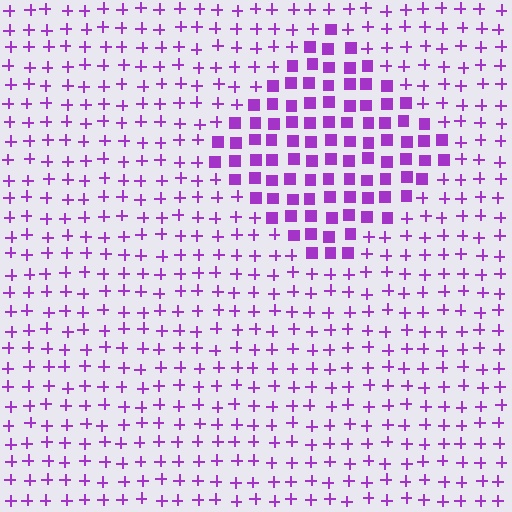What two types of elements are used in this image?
The image uses squares inside the diamond region and plus signs outside it.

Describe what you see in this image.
The image is filled with small purple elements arranged in a uniform grid. A diamond-shaped region contains squares, while the surrounding area contains plus signs. The boundary is defined purely by the change in element shape.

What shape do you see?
I see a diamond.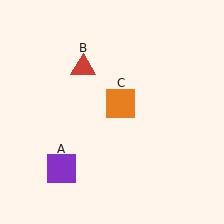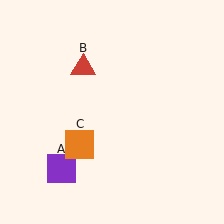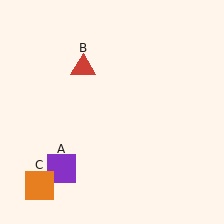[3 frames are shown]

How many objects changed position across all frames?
1 object changed position: orange square (object C).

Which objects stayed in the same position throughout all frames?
Purple square (object A) and red triangle (object B) remained stationary.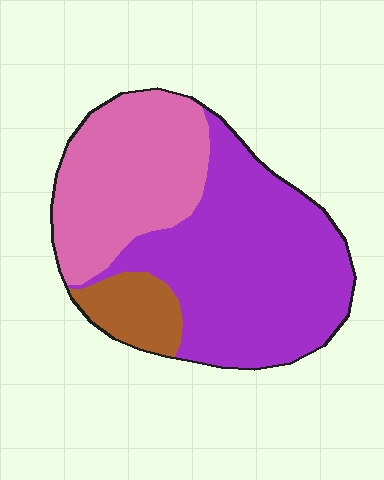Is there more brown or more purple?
Purple.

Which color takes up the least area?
Brown, at roughly 10%.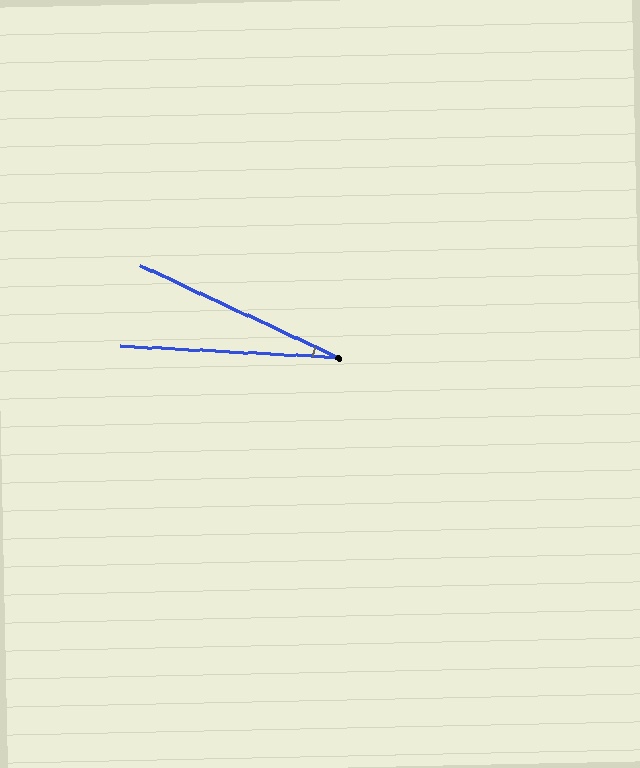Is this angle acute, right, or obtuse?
It is acute.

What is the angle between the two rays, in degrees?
Approximately 22 degrees.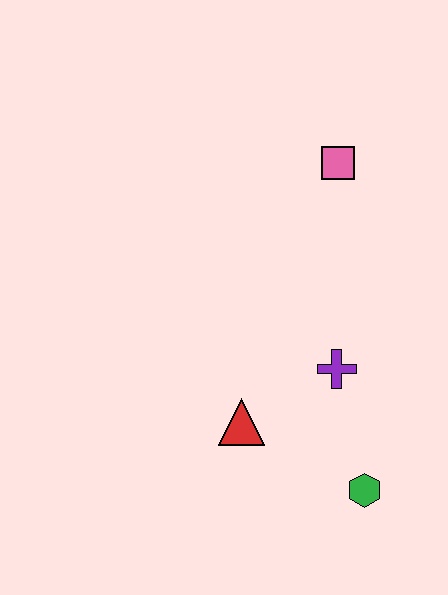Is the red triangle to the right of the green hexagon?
No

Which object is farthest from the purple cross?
The pink square is farthest from the purple cross.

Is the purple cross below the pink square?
Yes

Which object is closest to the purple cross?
The red triangle is closest to the purple cross.